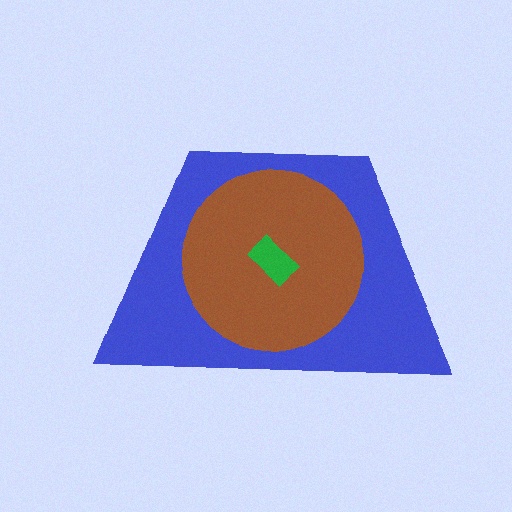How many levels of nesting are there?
3.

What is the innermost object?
The green rectangle.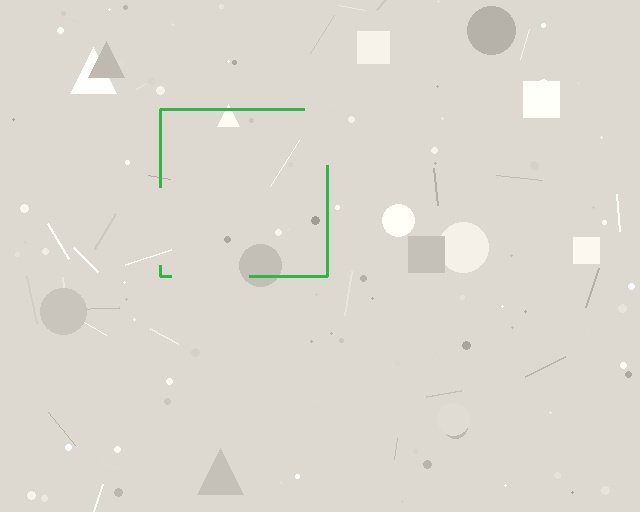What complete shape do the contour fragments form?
The contour fragments form a square.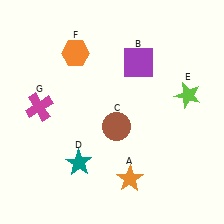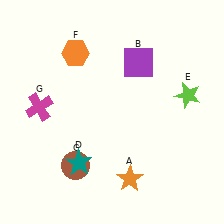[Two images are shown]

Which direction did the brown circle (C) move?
The brown circle (C) moved left.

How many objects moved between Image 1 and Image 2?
1 object moved between the two images.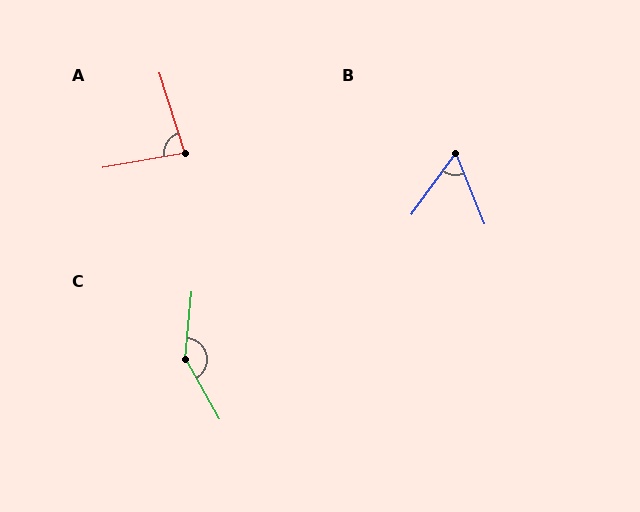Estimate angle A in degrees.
Approximately 83 degrees.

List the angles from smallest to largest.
B (57°), A (83°), C (145°).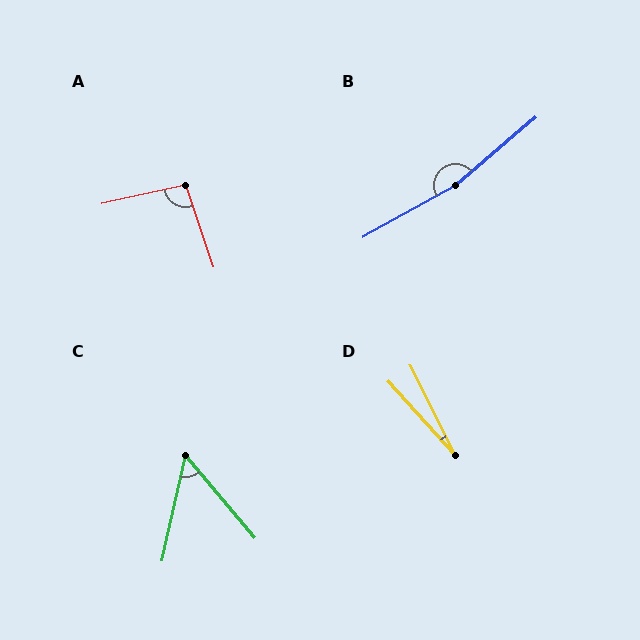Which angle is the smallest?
D, at approximately 15 degrees.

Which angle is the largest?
B, at approximately 169 degrees.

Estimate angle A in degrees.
Approximately 96 degrees.